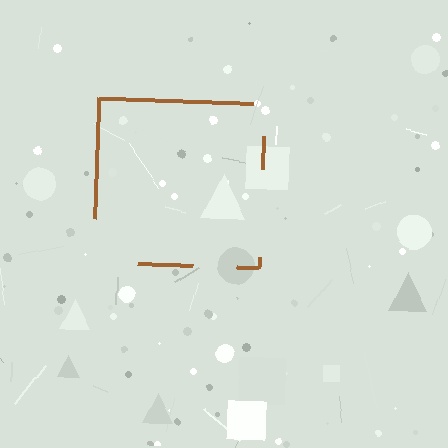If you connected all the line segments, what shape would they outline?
They would outline a square.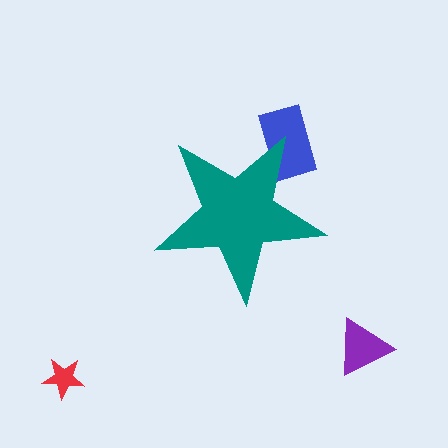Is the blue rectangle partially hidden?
Yes, the blue rectangle is partially hidden behind the teal star.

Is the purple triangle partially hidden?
No, the purple triangle is fully visible.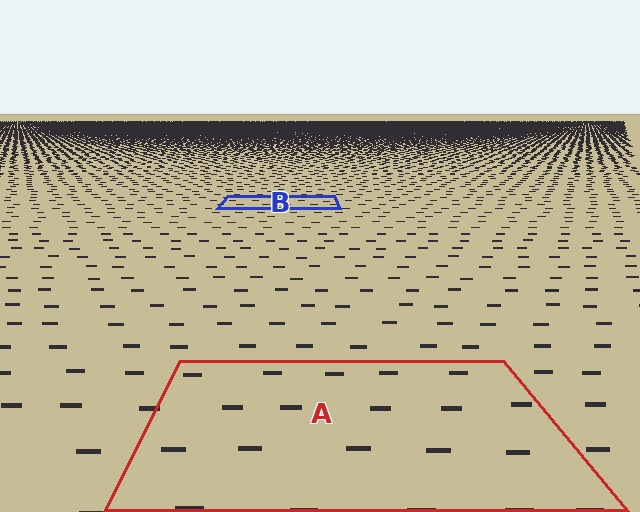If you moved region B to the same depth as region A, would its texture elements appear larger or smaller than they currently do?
They would appear larger. At a closer depth, the same texture elements are projected at a bigger on-screen size.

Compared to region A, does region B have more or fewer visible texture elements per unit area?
Region B has more texture elements per unit area — they are packed more densely because it is farther away.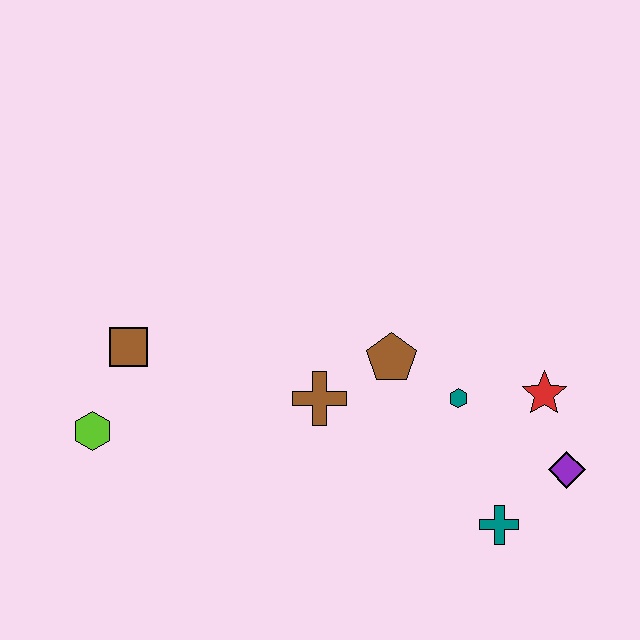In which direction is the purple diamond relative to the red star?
The purple diamond is below the red star.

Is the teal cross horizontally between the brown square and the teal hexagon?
No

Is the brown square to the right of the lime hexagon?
Yes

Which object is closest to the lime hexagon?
The brown square is closest to the lime hexagon.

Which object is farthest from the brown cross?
The purple diamond is farthest from the brown cross.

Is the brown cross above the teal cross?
Yes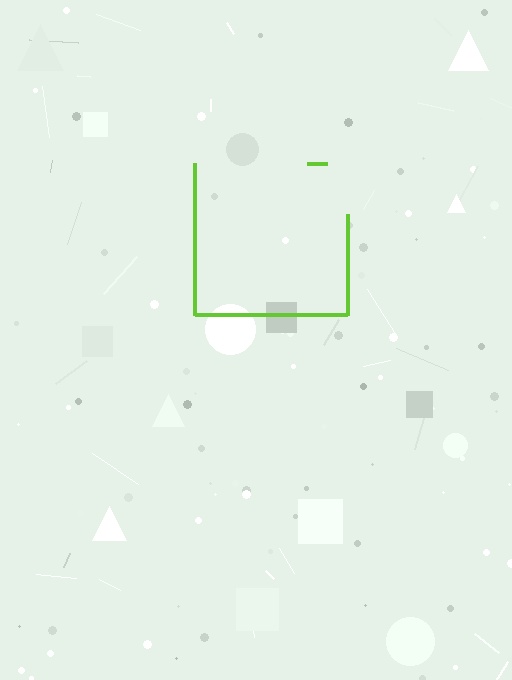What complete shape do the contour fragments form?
The contour fragments form a square.